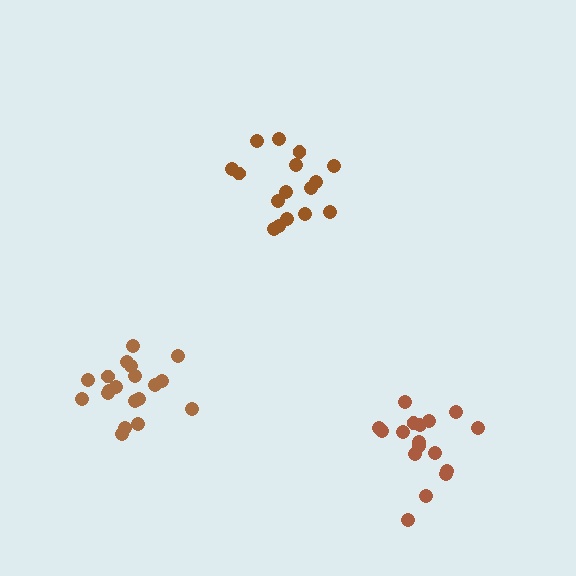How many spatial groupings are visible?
There are 3 spatial groupings.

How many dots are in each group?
Group 1: 19 dots, Group 2: 17 dots, Group 3: 16 dots (52 total).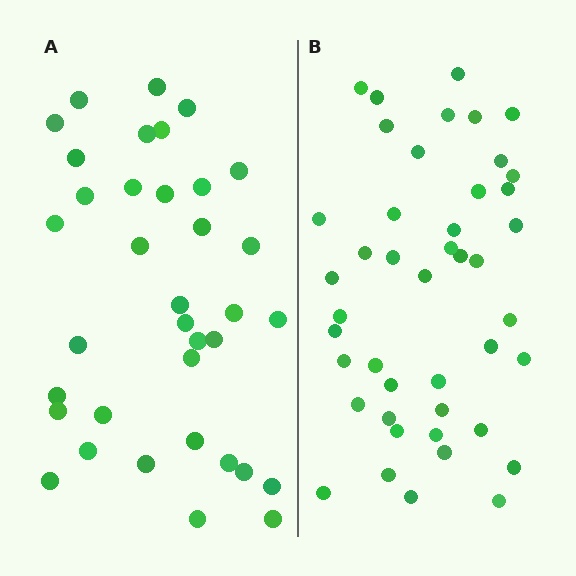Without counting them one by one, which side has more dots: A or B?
Region B (the right region) has more dots.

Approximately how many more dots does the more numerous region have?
Region B has roughly 8 or so more dots than region A.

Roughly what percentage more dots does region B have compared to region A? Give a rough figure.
About 20% more.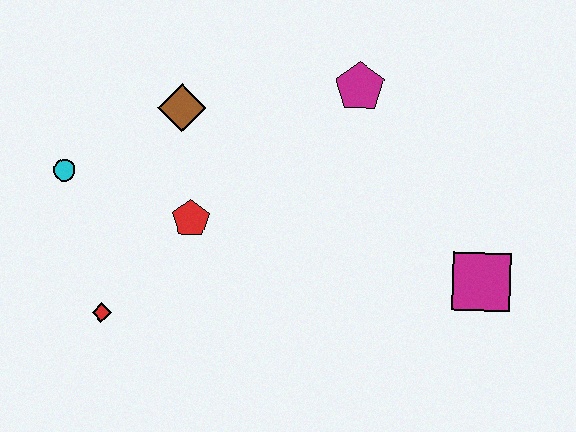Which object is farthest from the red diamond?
The magenta square is farthest from the red diamond.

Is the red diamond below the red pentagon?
Yes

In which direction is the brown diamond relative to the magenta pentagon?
The brown diamond is to the left of the magenta pentagon.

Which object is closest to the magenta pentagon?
The brown diamond is closest to the magenta pentagon.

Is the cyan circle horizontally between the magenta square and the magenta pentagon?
No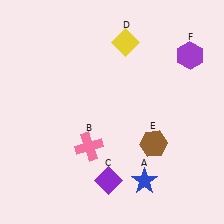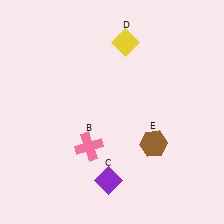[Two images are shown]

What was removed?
The blue star (A), the purple hexagon (F) were removed in Image 2.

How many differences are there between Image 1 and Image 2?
There are 2 differences between the two images.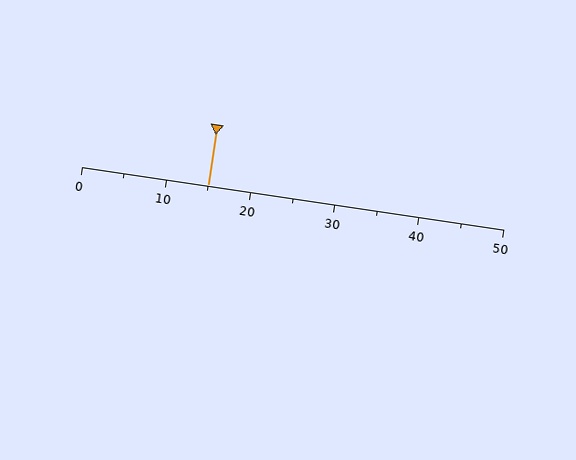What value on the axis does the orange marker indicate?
The marker indicates approximately 15.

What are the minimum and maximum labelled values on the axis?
The axis runs from 0 to 50.